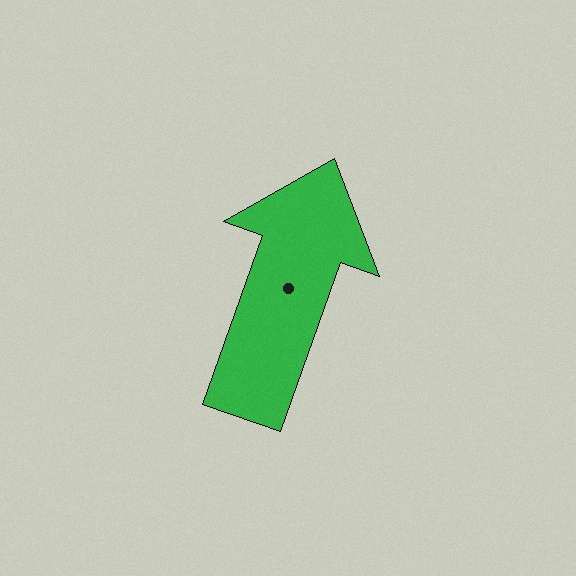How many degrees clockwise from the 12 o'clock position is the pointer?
Approximately 20 degrees.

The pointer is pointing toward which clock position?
Roughly 1 o'clock.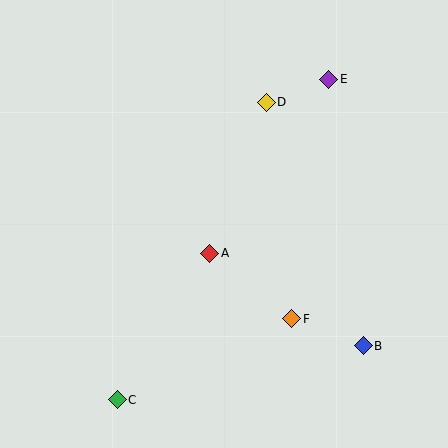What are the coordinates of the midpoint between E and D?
The midpoint between E and D is at (297, 91).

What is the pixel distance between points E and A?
The distance between E and A is 211 pixels.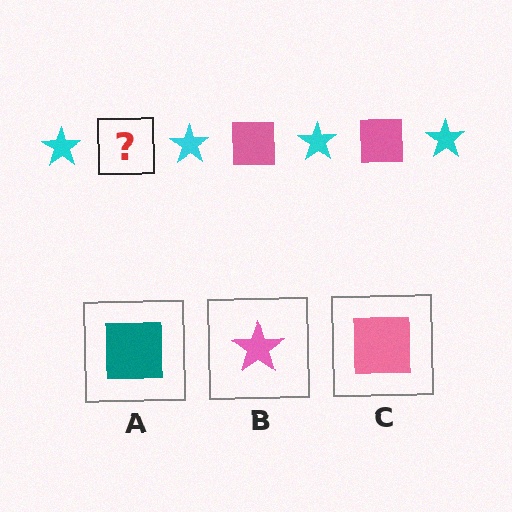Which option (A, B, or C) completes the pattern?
C.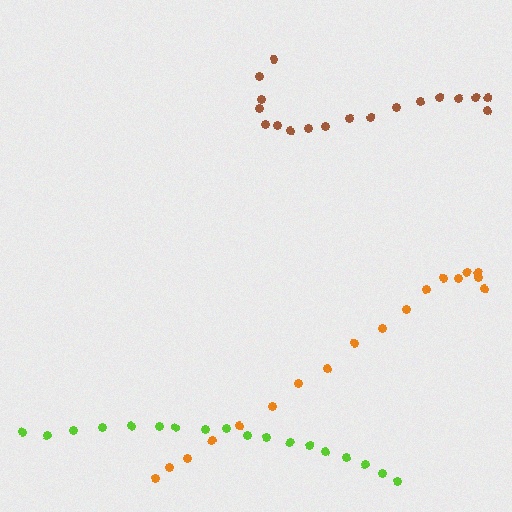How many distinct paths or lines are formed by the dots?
There are 3 distinct paths.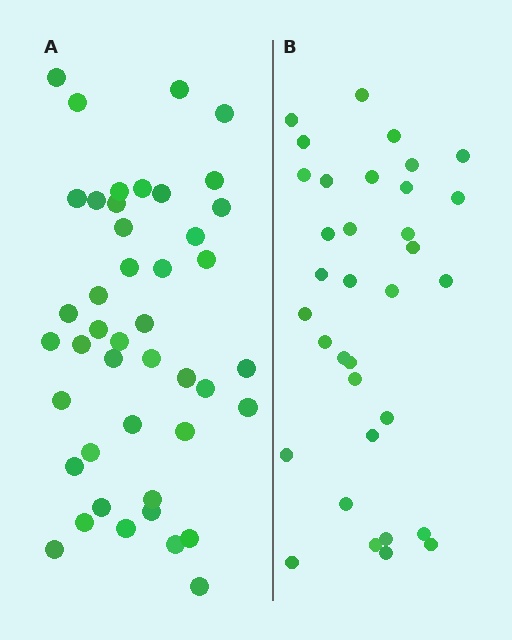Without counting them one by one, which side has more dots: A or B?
Region A (the left region) has more dots.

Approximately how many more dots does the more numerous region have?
Region A has roughly 10 or so more dots than region B.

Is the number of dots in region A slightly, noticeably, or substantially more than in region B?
Region A has noticeably more, but not dramatically so. The ratio is roughly 1.3 to 1.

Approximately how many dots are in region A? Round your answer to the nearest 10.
About 40 dots. (The exact count is 44, which rounds to 40.)